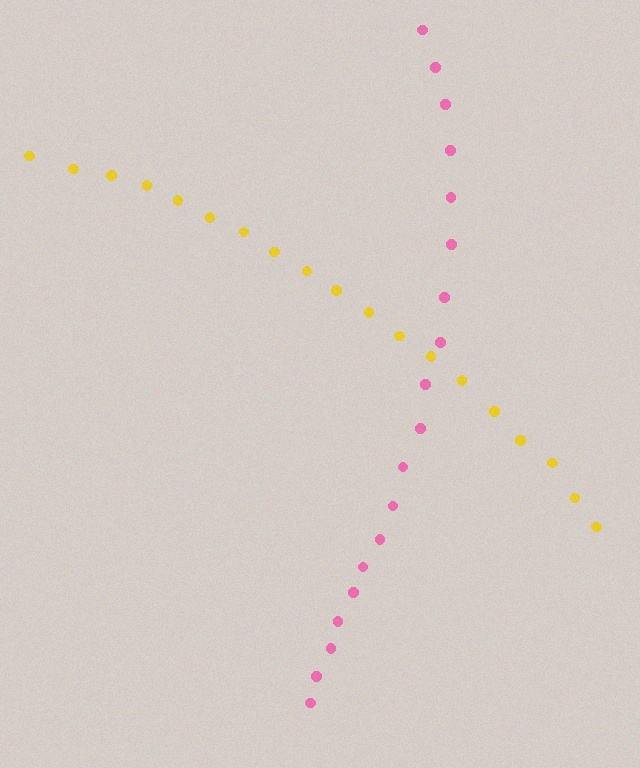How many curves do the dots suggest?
There are 2 distinct paths.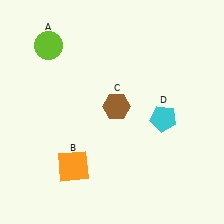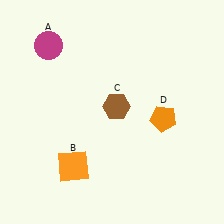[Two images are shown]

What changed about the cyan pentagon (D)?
In Image 1, D is cyan. In Image 2, it changed to orange.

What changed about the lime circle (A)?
In Image 1, A is lime. In Image 2, it changed to magenta.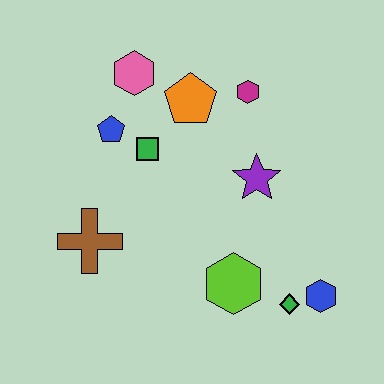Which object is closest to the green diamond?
The blue hexagon is closest to the green diamond.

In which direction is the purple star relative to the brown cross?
The purple star is to the right of the brown cross.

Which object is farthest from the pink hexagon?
The blue hexagon is farthest from the pink hexagon.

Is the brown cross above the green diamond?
Yes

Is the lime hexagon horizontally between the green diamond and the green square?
Yes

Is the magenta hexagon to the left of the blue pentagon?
No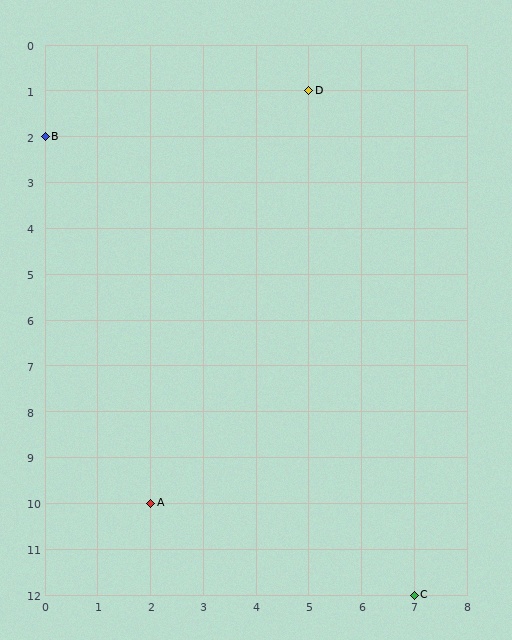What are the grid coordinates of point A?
Point A is at grid coordinates (2, 10).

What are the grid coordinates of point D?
Point D is at grid coordinates (5, 1).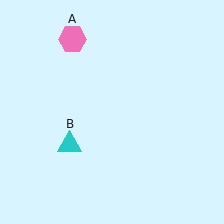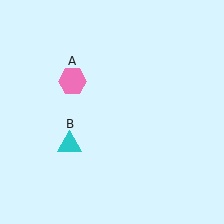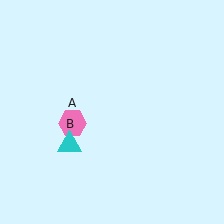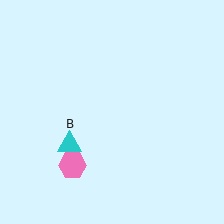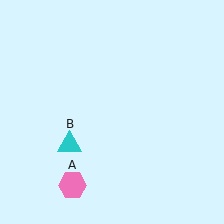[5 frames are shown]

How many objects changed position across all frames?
1 object changed position: pink hexagon (object A).